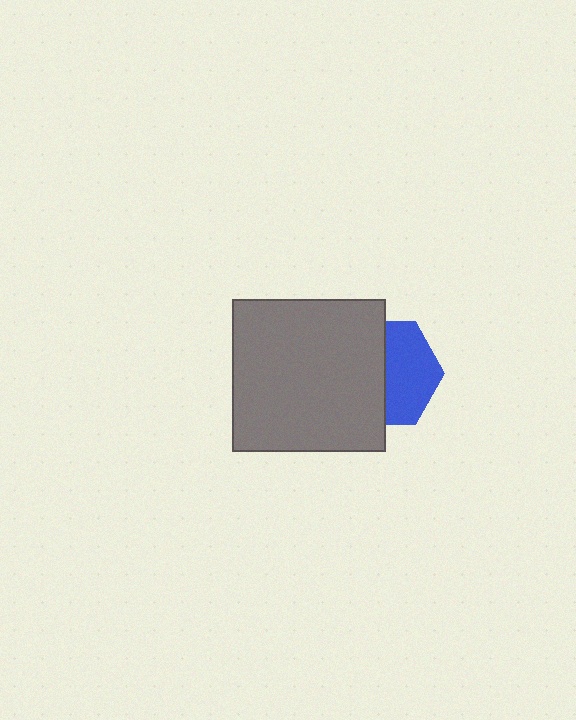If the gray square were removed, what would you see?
You would see the complete blue hexagon.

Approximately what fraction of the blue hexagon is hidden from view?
Roughly 50% of the blue hexagon is hidden behind the gray square.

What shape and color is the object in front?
The object in front is a gray square.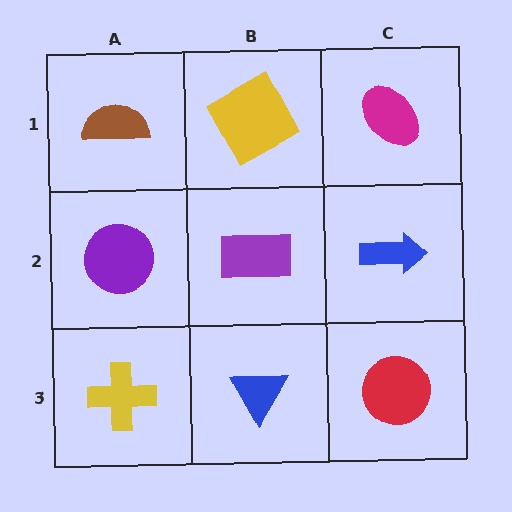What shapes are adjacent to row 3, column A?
A purple circle (row 2, column A), a blue triangle (row 3, column B).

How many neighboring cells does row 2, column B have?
4.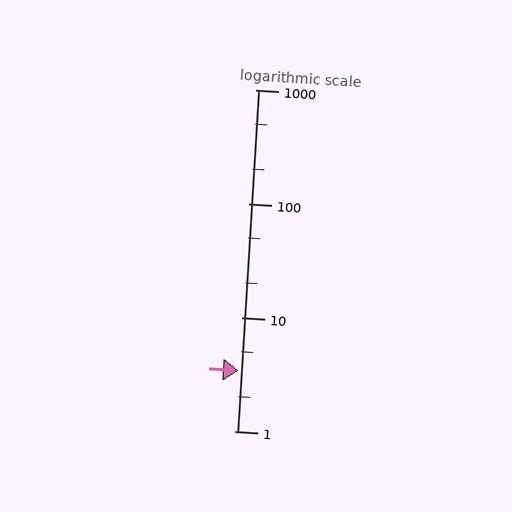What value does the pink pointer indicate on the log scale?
The pointer indicates approximately 3.4.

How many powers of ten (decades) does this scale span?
The scale spans 3 decades, from 1 to 1000.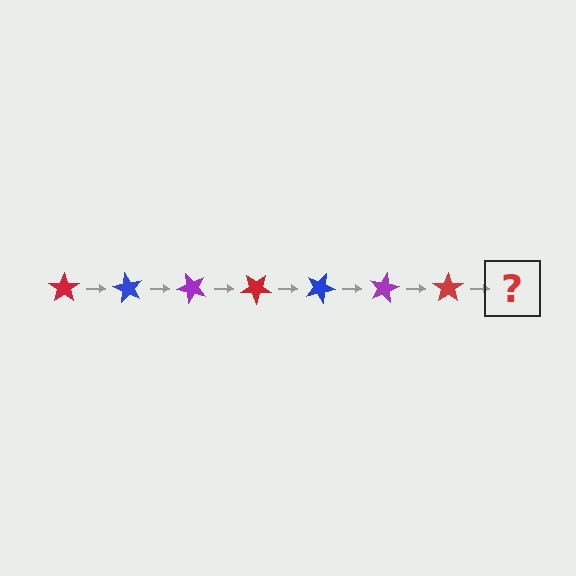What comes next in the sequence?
The next element should be a blue star, rotated 420 degrees from the start.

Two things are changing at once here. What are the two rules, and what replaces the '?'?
The two rules are that it rotates 60 degrees each step and the color cycles through red, blue, and purple. The '?' should be a blue star, rotated 420 degrees from the start.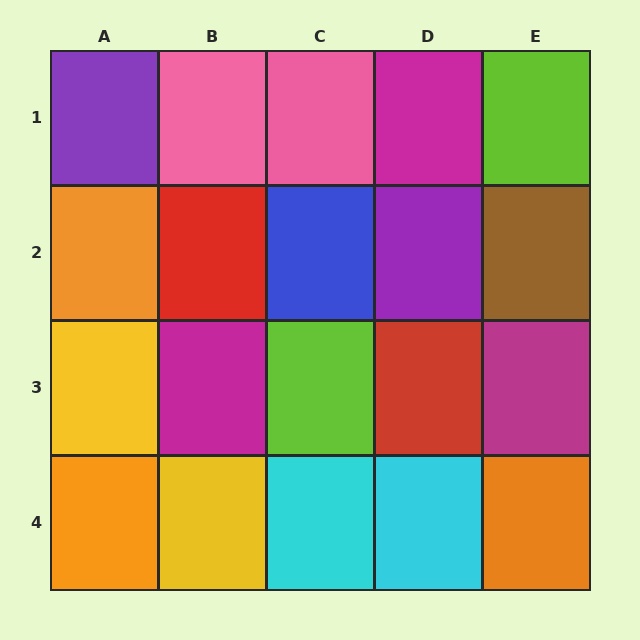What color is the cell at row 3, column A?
Yellow.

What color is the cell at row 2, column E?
Brown.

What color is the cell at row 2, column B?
Red.